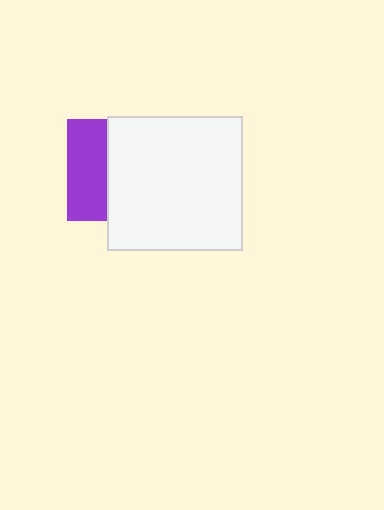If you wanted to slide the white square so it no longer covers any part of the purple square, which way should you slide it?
Slide it right — that is the most direct way to separate the two shapes.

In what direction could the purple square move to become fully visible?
The purple square could move left. That would shift it out from behind the white square entirely.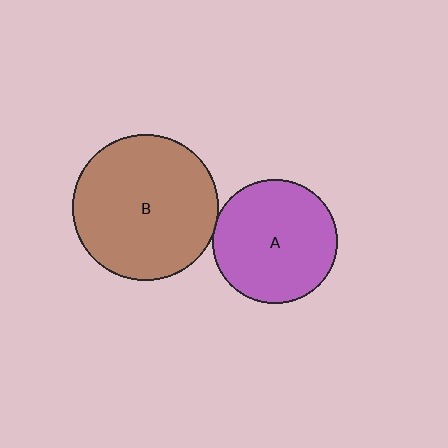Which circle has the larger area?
Circle B (brown).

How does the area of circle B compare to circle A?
Approximately 1.4 times.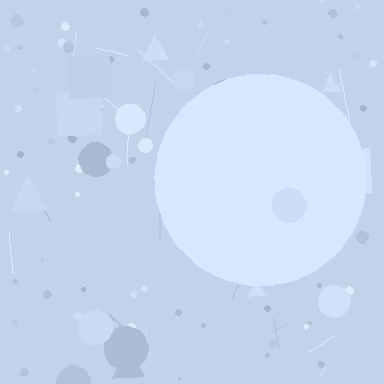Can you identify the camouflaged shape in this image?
The camouflaged shape is a circle.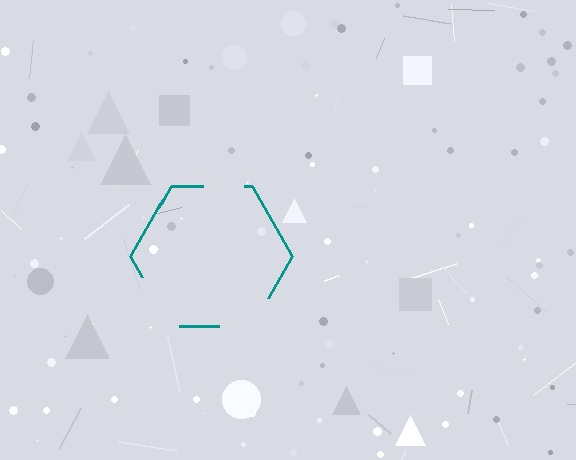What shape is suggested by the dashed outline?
The dashed outline suggests a hexagon.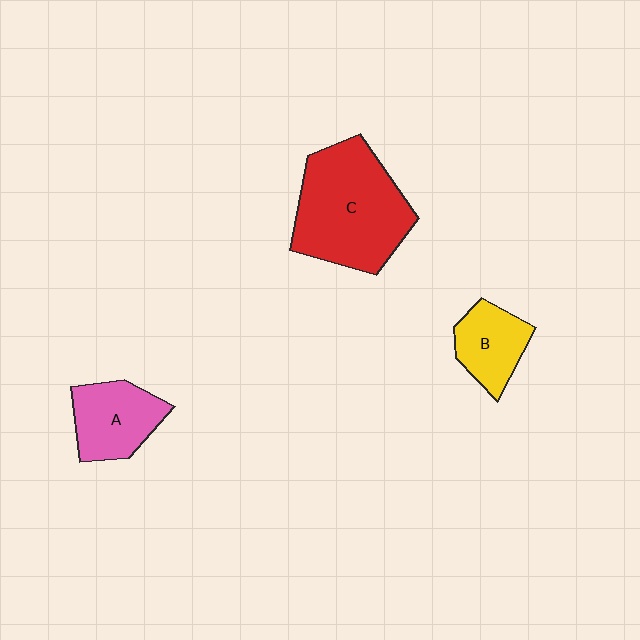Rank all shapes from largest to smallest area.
From largest to smallest: C (red), A (pink), B (yellow).